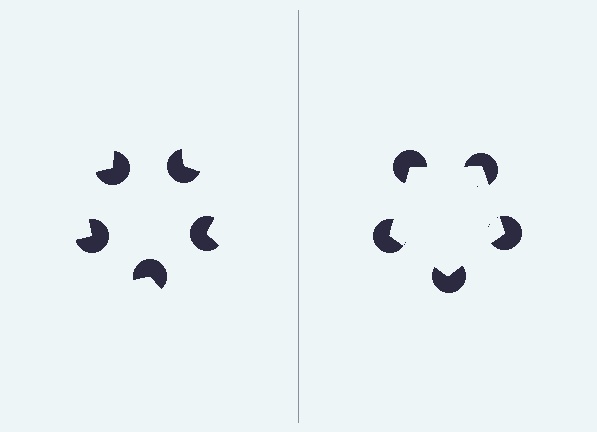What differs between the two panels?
The pac-man discs are positioned identically on both sides; only the wedge orientations differ. On the right they align to a pentagon; on the left they are misaligned.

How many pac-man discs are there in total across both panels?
10 — 5 on each side.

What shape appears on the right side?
An illusory pentagon.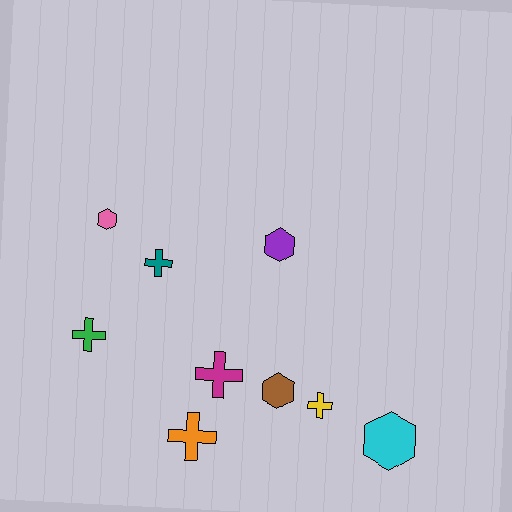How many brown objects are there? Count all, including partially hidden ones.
There is 1 brown object.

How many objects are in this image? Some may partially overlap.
There are 9 objects.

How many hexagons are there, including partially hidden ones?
There are 4 hexagons.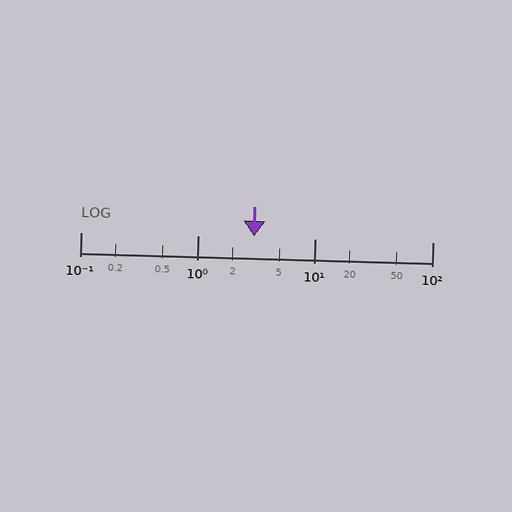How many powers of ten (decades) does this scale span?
The scale spans 3 decades, from 0.1 to 100.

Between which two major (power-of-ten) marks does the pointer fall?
The pointer is between 1 and 10.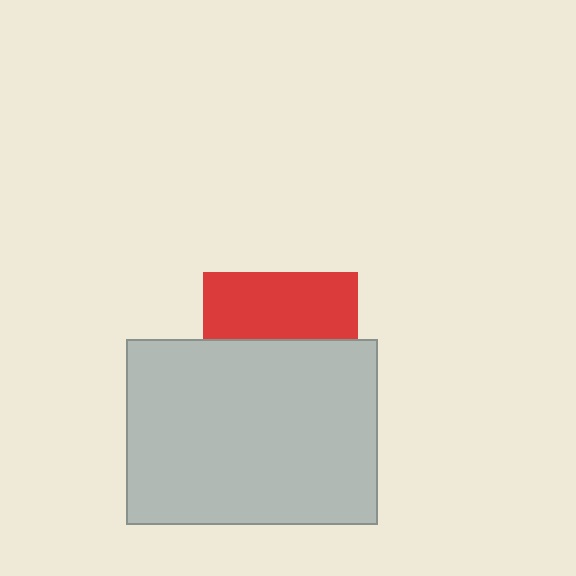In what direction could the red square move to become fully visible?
The red square could move up. That would shift it out from behind the light gray rectangle entirely.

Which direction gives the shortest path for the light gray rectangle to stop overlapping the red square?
Moving down gives the shortest separation.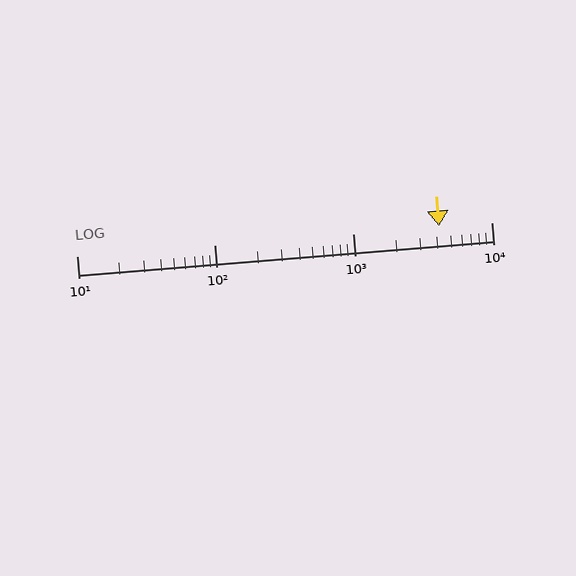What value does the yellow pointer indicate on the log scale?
The pointer indicates approximately 4200.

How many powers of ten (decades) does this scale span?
The scale spans 3 decades, from 10 to 10000.